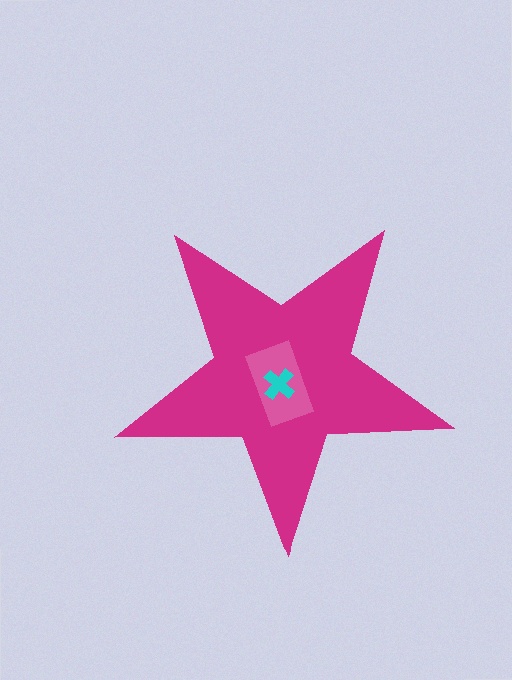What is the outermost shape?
The magenta star.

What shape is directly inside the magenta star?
The pink rectangle.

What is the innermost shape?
The cyan cross.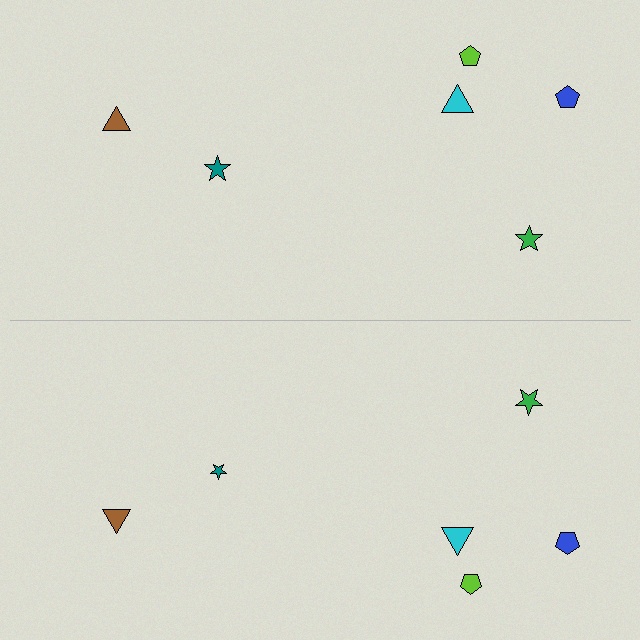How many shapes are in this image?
There are 12 shapes in this image.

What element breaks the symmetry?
The teal star on the bottom side has a different size than its mirror counterpart.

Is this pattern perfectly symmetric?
No, the pattern is not perfectly symmetric. The teal star on the bottom side has a different size than its mirror counterpart.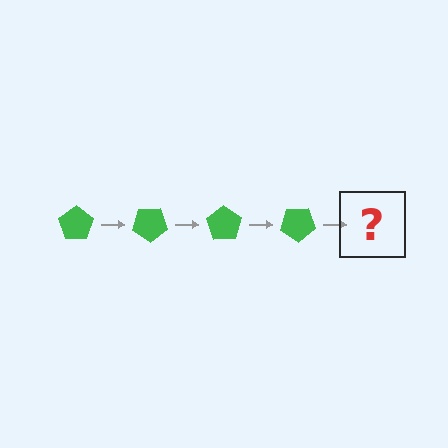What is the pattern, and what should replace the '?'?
The pattern is that the pentagon rotates 35 degrees each step. The '?' should be a green pentagon rotated 140 degrees.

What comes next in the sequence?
The next element should be a green pentagon rotated 140 degrees.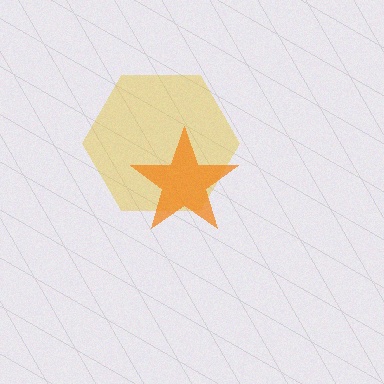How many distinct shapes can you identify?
There are 2 distinct shapes: a yellow hexagon, an orange star.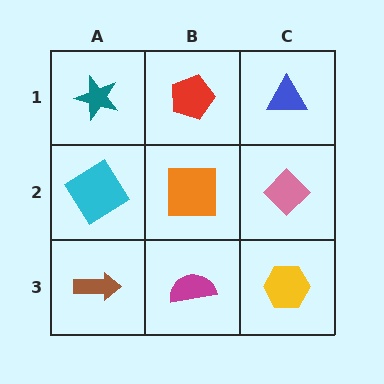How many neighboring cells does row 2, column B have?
4.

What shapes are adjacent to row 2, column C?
A blue triangle (row 1, column C), a yellow hexagon (row 3, column C), an orange square (row 2, column B).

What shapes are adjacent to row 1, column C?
A pink diamond (row 2, column C), a red pentagon (row 1, column B).